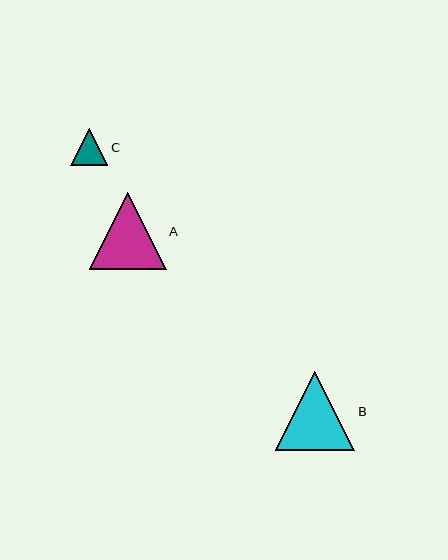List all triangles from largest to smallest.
From largest to smallest: B, A, C.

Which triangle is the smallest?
Triangle C is the smallest with a size of approximately 37 pixels.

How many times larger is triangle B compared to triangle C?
Triangle B is approximately 2.1 times the size of triangle C.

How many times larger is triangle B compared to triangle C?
Triangle B is approximately 2.1 times the size of triangle C.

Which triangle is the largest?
Triangle B is the largest with a size of approximately 79 pixels.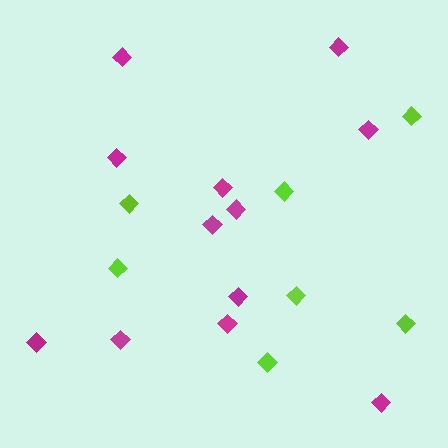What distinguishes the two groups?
There are 2 groups: one group of magenta diamonds (12) and one group of lime diamonds (7).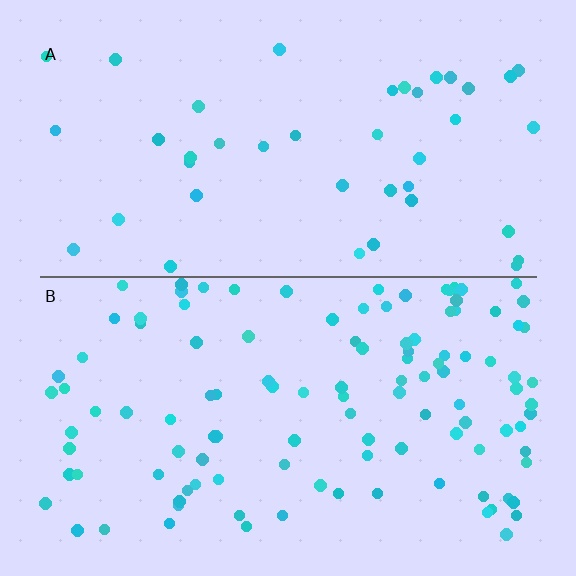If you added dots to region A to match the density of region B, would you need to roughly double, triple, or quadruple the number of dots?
Approximately triple.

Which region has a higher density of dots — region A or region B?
B (the bottom).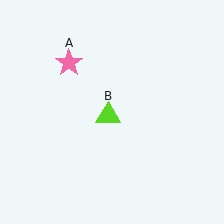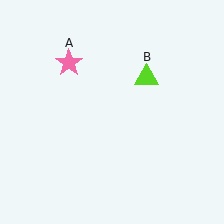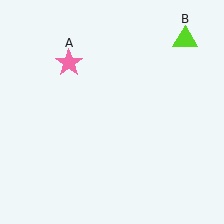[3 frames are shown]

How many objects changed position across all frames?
1 object changed position: lime triangle (object B).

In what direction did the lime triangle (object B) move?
The lime triangle (object B) moved up and to the right.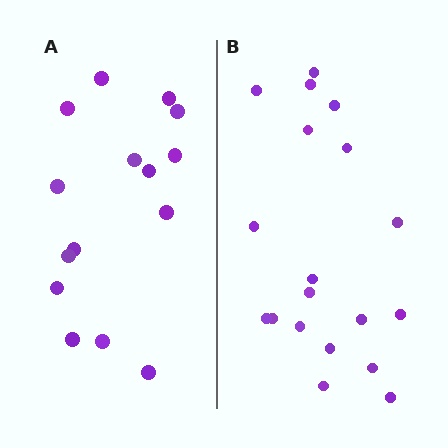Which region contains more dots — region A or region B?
Region B (the right region) has more dots.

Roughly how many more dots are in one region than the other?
Region B has about 4 more dots than region A.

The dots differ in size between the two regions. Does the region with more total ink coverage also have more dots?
No. Region A has more total ink coverage because its dots are larger, but region B actually contains more individual dots. Total area can be misleading — the number of items is what matters here.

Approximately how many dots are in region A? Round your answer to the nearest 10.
About 20 dots. (The exact count is 15, which rounds to 20.)